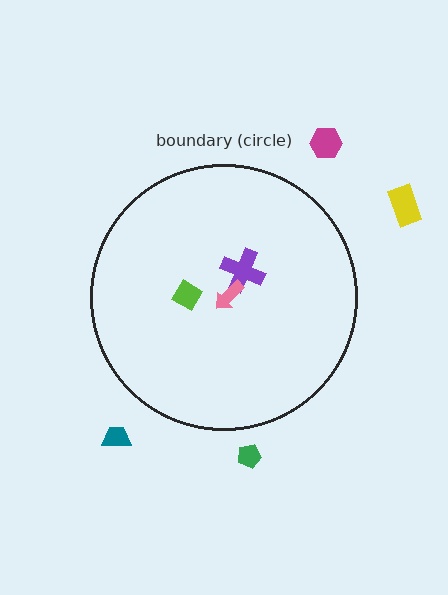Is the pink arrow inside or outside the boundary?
Inside.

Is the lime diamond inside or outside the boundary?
Inside.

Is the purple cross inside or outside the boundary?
Inside.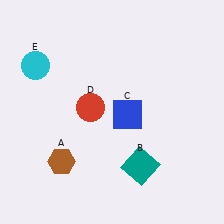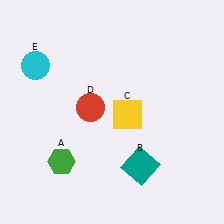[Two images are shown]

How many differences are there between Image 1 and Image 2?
There are 2 differences between the two images.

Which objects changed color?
A changed from brown to green. C changed from blue to yellow.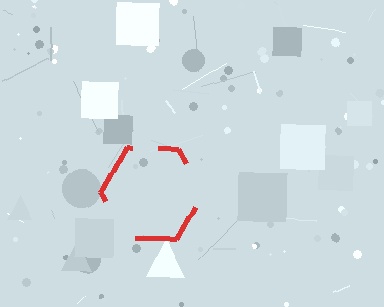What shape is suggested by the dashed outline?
The dashed outline suggests a hexagon.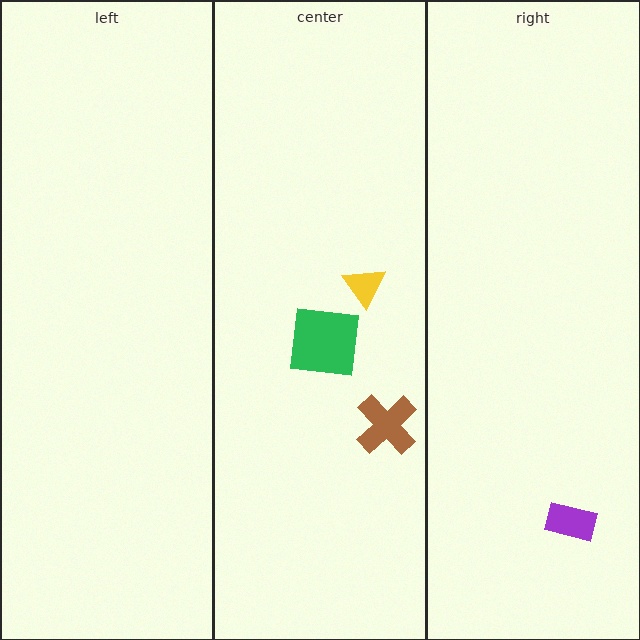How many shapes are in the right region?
1.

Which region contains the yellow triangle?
The center region.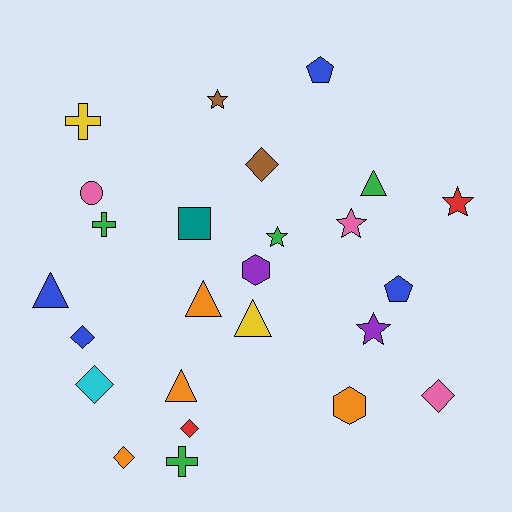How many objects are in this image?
There are 25 objects.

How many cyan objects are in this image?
There is 1 cyan object.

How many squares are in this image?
There is 1 square.